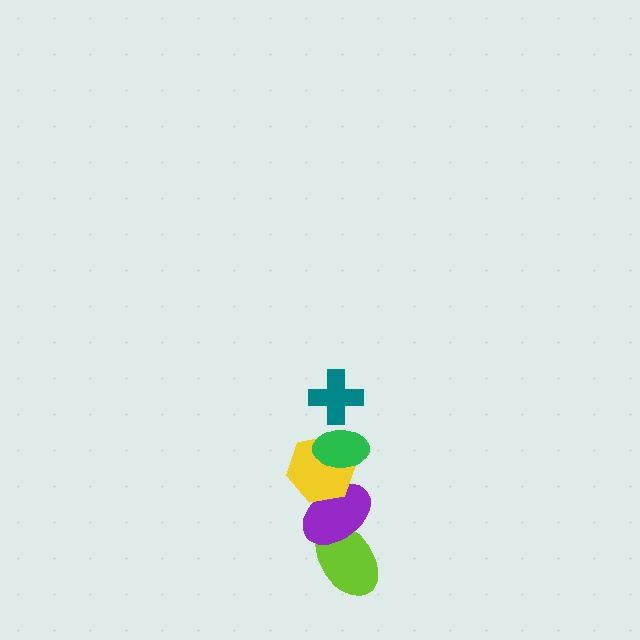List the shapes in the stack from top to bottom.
From top to bottom: the teal cross, the green ellipse, the yellow hexagon, the purple ellipse, the lime ellipse.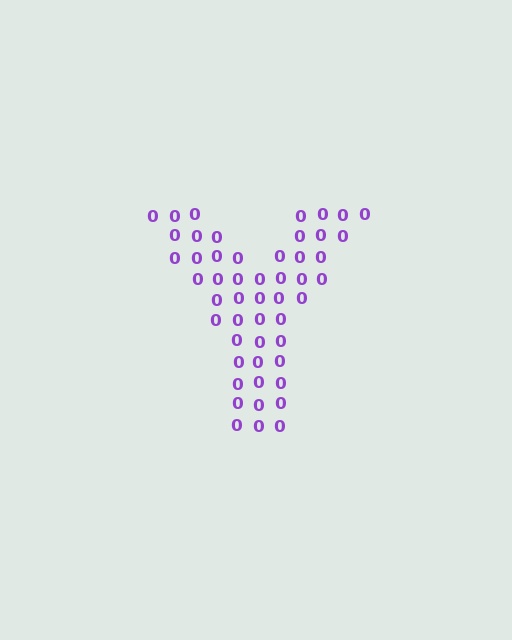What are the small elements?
The small elements are digit 0's.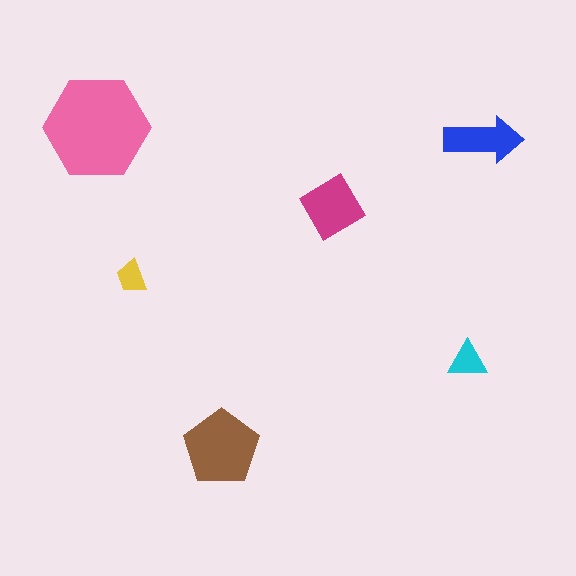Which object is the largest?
The pink hexagon.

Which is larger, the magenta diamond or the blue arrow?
The magenta diamond.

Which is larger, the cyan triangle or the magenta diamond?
The magenta diamond.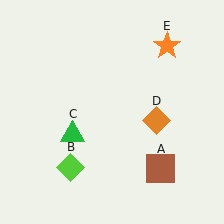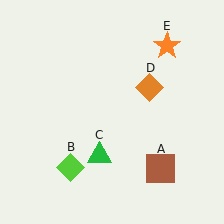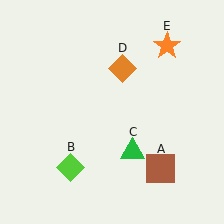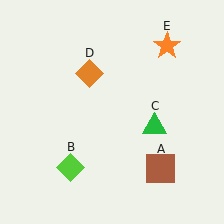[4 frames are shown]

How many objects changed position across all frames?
2 objects changed position: green triangle (object C), orange diamond (object D).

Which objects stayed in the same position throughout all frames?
Brown square (object A) and lime diamond (object B) and orange star (object E) remained stationary.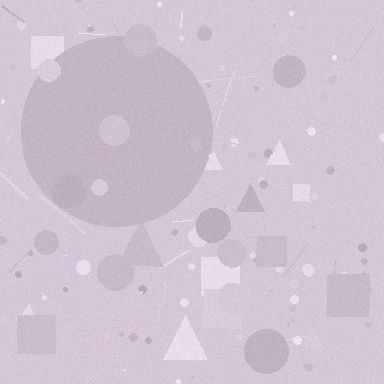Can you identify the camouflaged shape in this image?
The camouflaged shape is a circle.